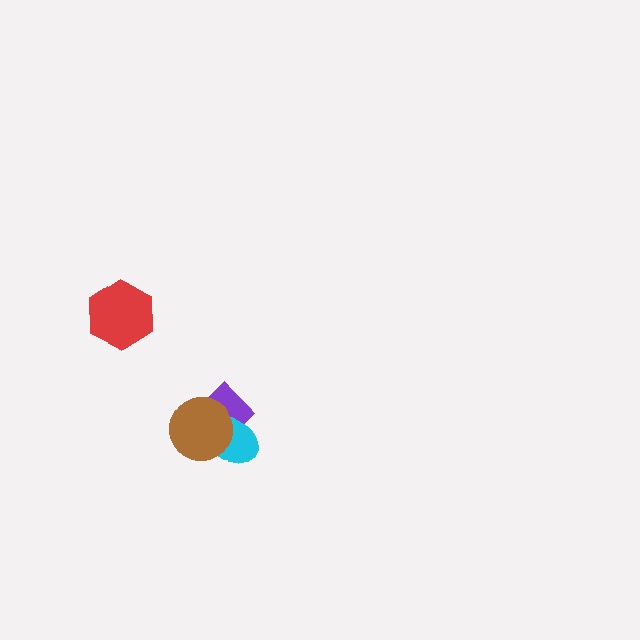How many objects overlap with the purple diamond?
2 objects overlap with the purple diamond.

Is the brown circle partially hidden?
No, no other shape covers it.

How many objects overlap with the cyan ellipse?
2 objects overlap with the cyan ellipse.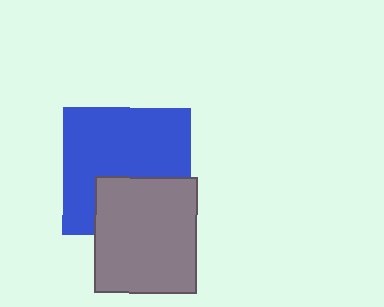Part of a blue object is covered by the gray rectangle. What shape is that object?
It is a square.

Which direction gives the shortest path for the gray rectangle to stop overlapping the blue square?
Moving down gives the shortest separation.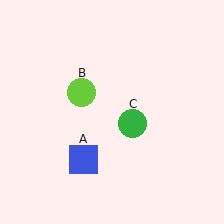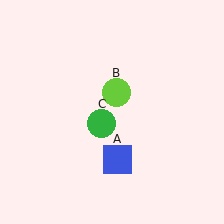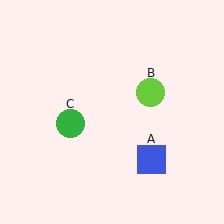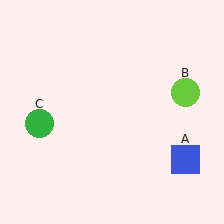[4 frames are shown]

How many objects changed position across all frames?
3 objects changed position: blue square (object A), lime circle (object B), green circle (object C).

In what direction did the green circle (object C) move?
The green circle (object C) moved left.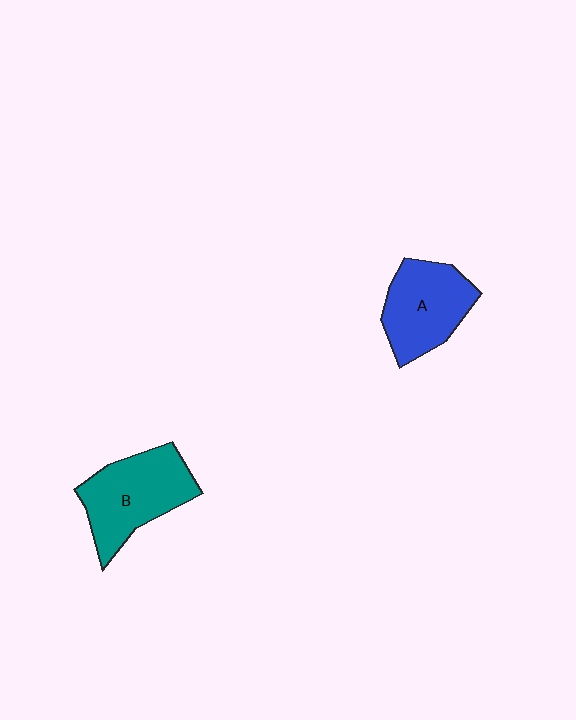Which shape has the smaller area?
Shape A (blue).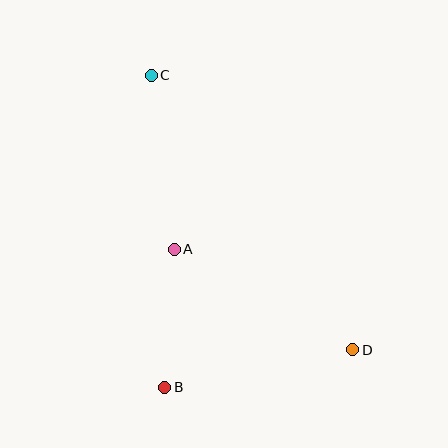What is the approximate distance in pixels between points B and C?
The distance between B and C is approximately 312 pixels.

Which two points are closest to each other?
Points A and B are closest to each other.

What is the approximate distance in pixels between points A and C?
The distance between A and C is approximately 176 pixels.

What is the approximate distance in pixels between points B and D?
The distance between B and D is approximately 192 pixels.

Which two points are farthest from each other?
Points C and D are farthest from each other.